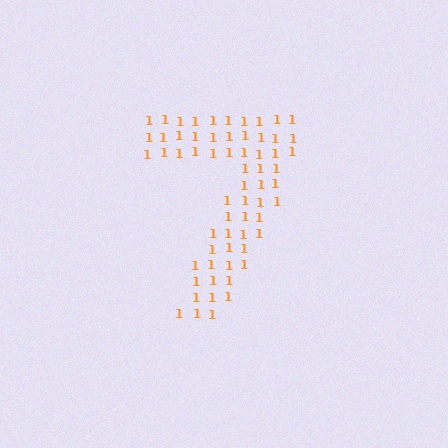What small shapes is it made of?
It is made of small digit 1's.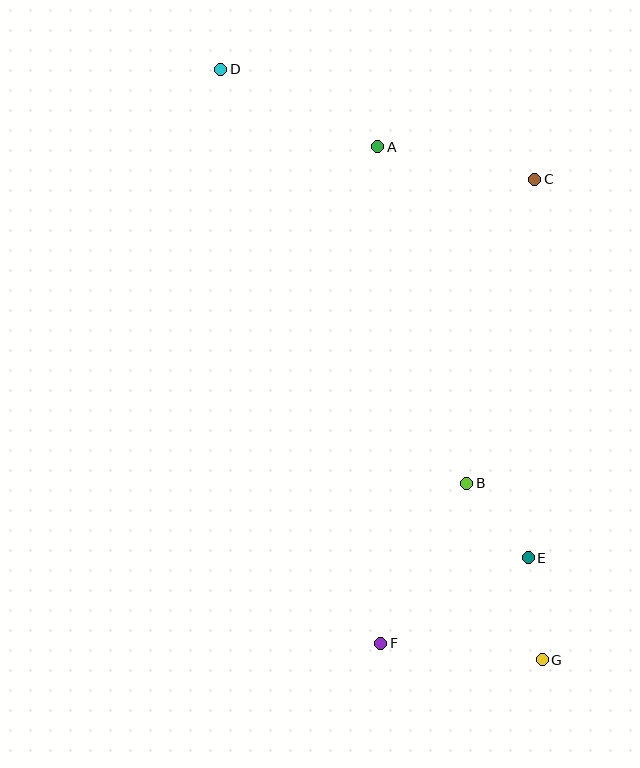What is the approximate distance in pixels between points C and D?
The distance between C and D is approximately 333 pixels.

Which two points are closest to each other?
Points B and E are closest to each other.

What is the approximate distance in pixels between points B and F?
The distance between B and F is approximately 182 pixels.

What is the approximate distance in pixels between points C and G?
The distance between C and G is approximately 481 pixels.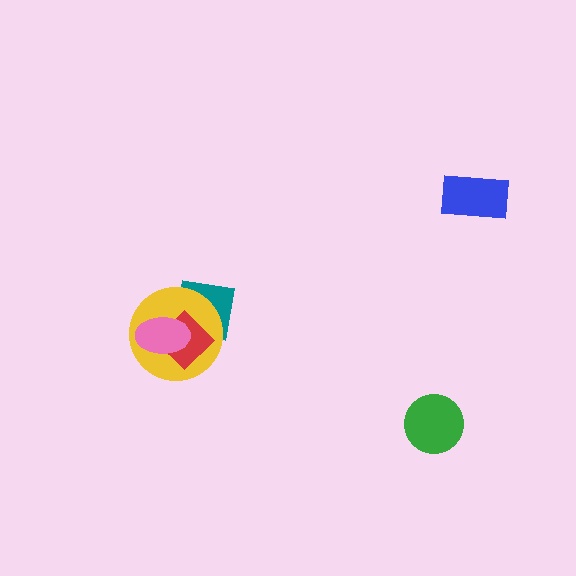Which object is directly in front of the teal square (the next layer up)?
The yellow circle is directly in front of the teal square.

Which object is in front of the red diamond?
The pink ellipse is in front of the red diamond.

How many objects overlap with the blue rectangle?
0 objects overlap with the blue rectangle.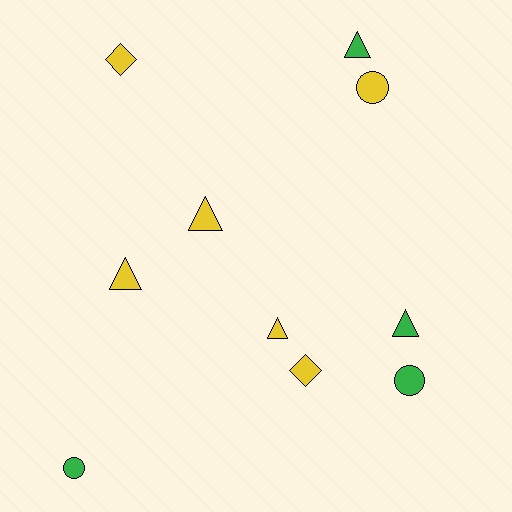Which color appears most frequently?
Yellow, with 6 objects.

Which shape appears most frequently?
Triangle, with 5 objects.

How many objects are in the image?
There are 10 objects.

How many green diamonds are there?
There are no green diamonds.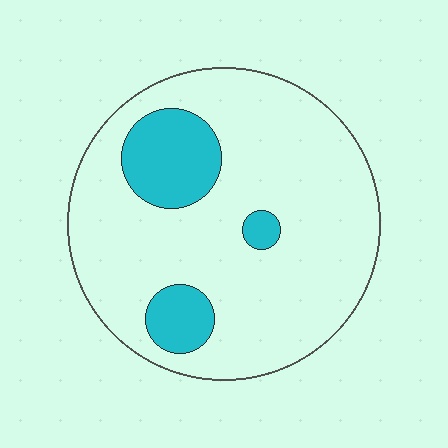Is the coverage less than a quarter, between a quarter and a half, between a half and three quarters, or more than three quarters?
Less than a quarter.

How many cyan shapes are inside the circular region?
3.